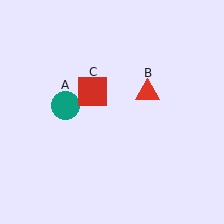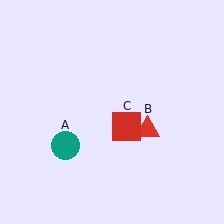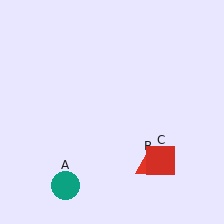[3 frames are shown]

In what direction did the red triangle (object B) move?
The red triangle (object B) moved down.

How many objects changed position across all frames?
3 objects changed position: teal circle (object A), red triangle (object B), red square (object C).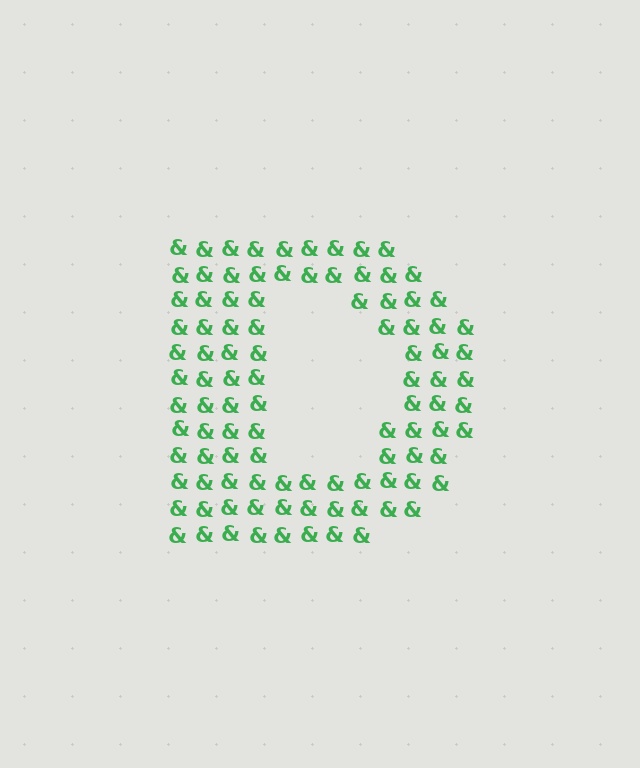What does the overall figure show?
The overall figure shows the letter D.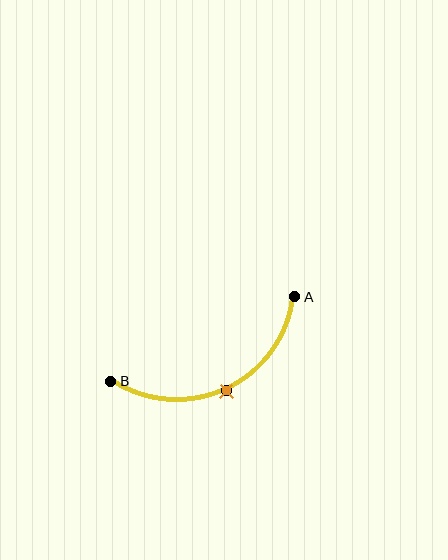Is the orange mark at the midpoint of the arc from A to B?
Yes. The orange mark lies on the arc at equal arc-length from both A and B — it is the arc midpoint.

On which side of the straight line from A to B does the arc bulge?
The arc bulges below the straight line connecting A and B.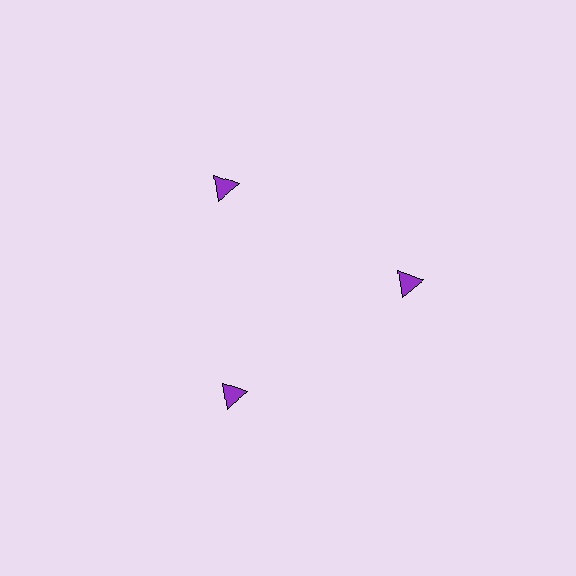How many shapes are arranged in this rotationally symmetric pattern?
There are 3 shapes, arranged in 3 groups of 1.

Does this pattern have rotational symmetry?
Yes, this pattern has 3-fold rotational symmetry. It looks the same after rotating 120 degrees around the center.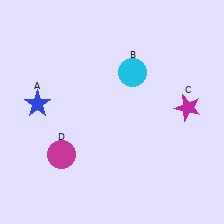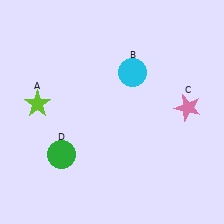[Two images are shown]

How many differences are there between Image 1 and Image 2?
There are 3 differences between the two images.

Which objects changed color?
A changed from blue to lime. C changed from magenta to pink. D changed from magenta to green.